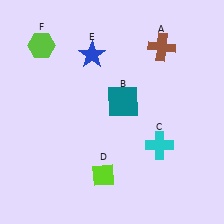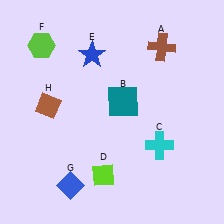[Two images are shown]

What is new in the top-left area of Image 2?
A brown diamond (H) was added in the top-left area of Image 2.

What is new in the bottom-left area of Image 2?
A blue diamond (G) was added in the bottom-left area of Image 2.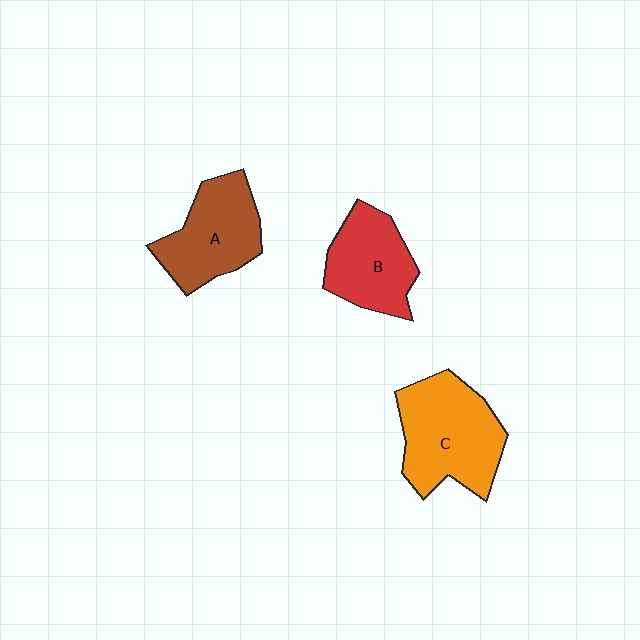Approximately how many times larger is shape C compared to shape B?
Approximately 1.3 times.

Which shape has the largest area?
Shape C (orange).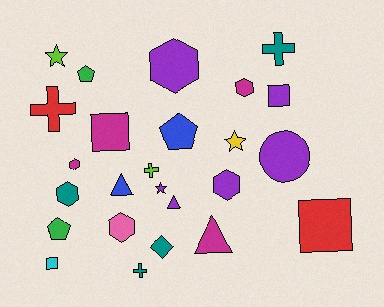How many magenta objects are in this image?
There are 4 magenta objects.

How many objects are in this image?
There are 25 objects.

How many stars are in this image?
There are 3 stars.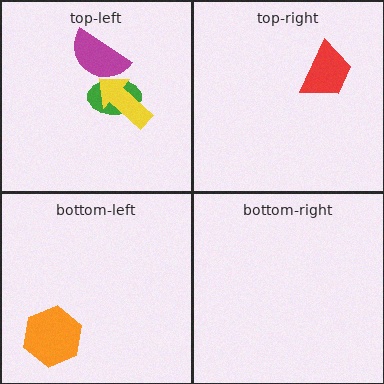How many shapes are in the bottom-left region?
1.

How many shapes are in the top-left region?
3.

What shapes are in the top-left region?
The green ellipse, the magenta semicircle, the yellow arrow.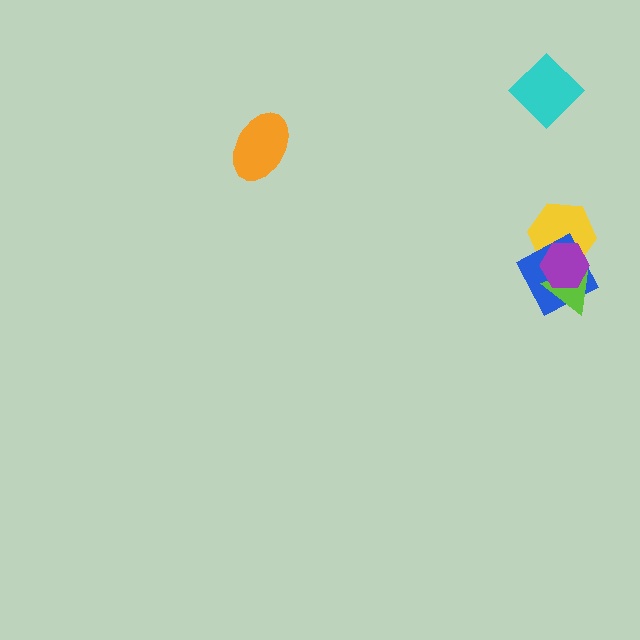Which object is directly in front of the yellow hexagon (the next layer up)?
The blue diamond is directly in front of the yellow hexagon.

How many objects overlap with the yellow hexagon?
3 objects overlap with the yellow hexagon.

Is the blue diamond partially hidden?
Yes, it is partially covered by another shape.